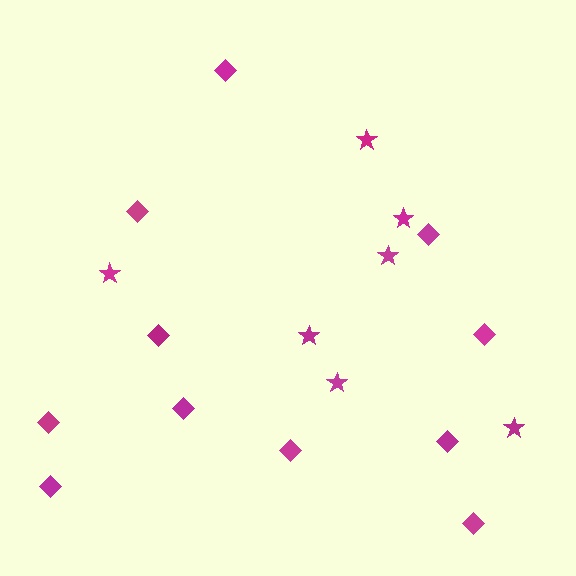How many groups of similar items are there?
There are 2 groups: one group of diamonds (11) and one group of stars (7).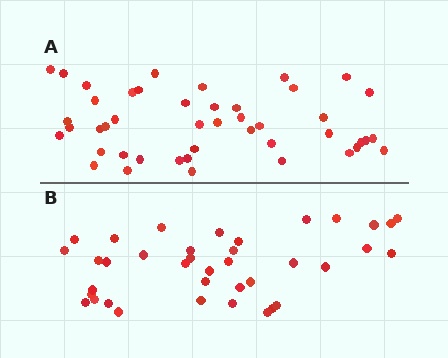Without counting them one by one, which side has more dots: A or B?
Region A (the top region) has more dots.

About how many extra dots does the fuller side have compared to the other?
Region A has roughly 8 or so more dots than region B.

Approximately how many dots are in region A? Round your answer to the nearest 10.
About 40 dots. (The exact count is 45, which rounds to 40.)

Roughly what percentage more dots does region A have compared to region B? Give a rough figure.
About 20% more.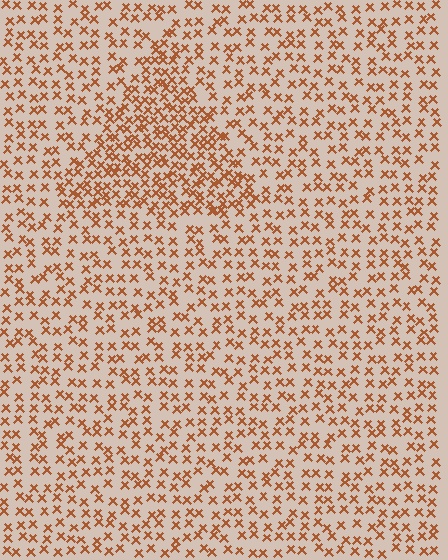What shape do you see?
I see a triangle.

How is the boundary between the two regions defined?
The boundary is defined by a change in element density (approximately 1.9x ratio). All elements are the same color, size, and shape.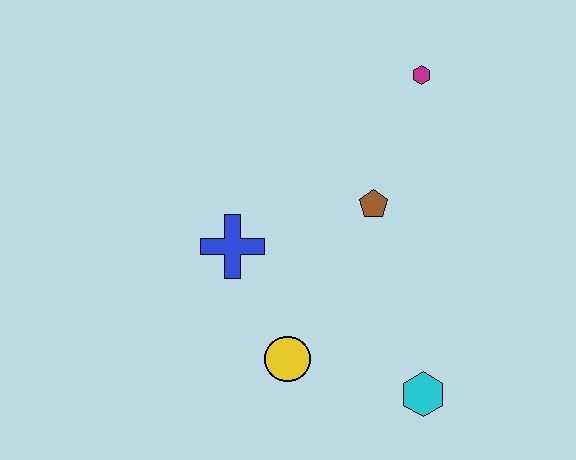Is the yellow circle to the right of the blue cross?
Yes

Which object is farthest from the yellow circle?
The magenta hexagon is farthest from the yellow circle.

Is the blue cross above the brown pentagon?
No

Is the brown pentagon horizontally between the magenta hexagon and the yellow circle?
Yes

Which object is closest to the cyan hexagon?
The yellow circle is closest to the cyan hexagon.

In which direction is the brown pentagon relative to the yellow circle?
The brown pentagon is above the yellow circle.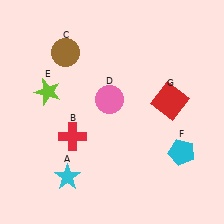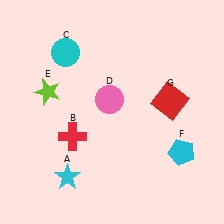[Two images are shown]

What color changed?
The circle (C) changed from brown in Image 1 to cyan in Image 2.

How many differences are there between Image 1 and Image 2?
There is 1 difference between the two images.